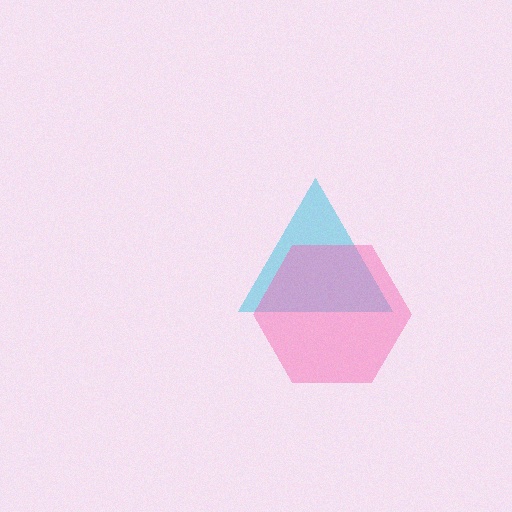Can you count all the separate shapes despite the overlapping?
Yes, there are 2 separate shapes.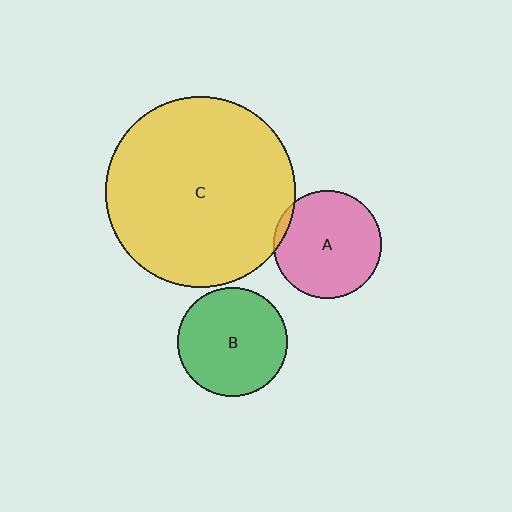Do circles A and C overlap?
Yes.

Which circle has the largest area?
Circle C (yellow).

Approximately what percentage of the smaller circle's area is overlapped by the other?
Approximately 5%.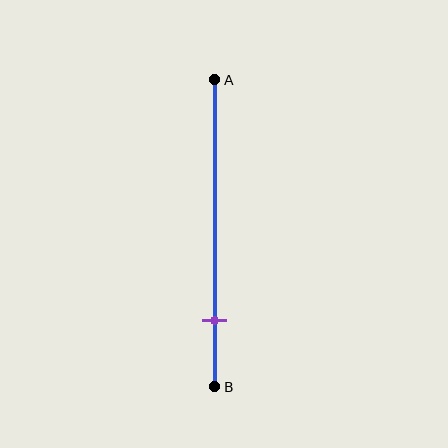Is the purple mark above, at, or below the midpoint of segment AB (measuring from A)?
The purple mark is below the midpoint of segment AB.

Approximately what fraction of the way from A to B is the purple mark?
The purple mark is approximately 80% of the way from A to B.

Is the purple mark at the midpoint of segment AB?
No, the mark is at about 80% from A, not at the 50% midpoint.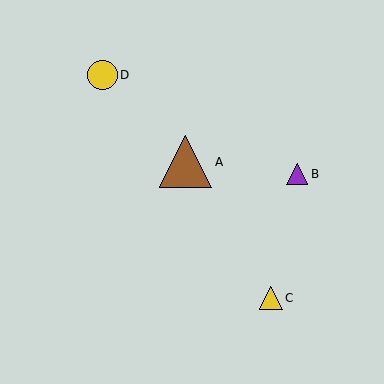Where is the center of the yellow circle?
The center of the yellow circle is at (102, 75).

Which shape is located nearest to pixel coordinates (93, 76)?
The yellow circle (labeled D) at (102, 75) is nearest to that location.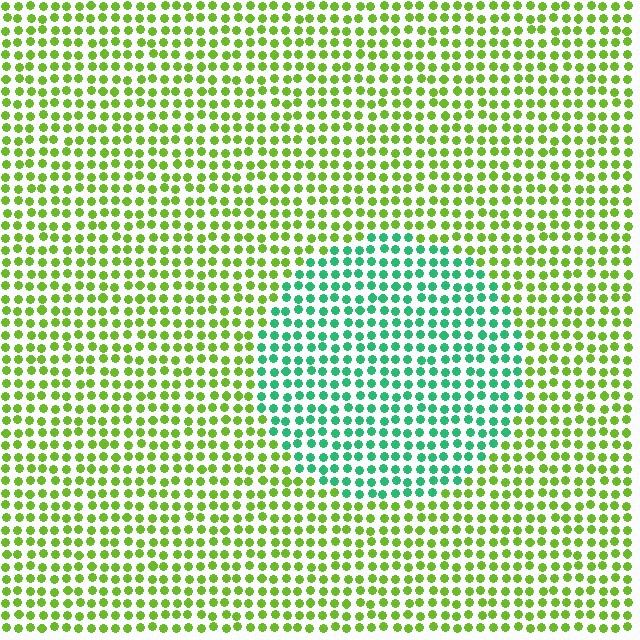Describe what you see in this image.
The image is filled with small lime elements in a uniform arrangement. A circle-shaped region is visible where the elements are tinted to a slightly different hue, forming a subtle color boundary.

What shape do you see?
I see a circle.